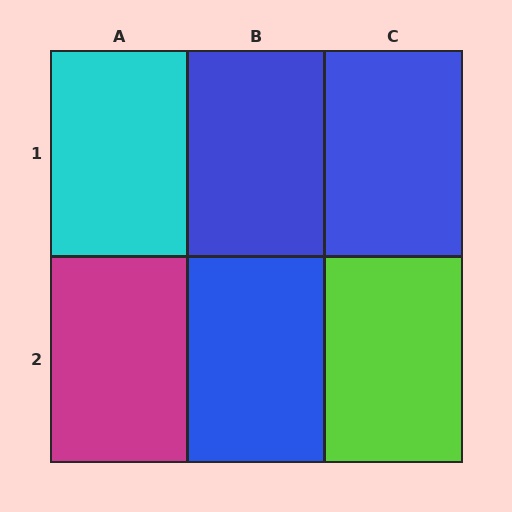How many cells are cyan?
1 cell is cyan.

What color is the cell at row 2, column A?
Magenta.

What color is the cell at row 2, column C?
Lime.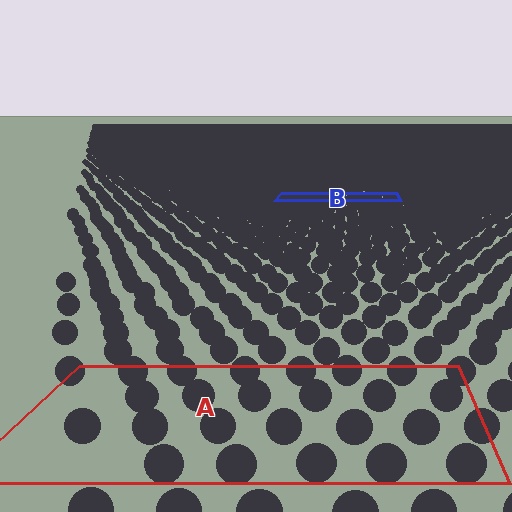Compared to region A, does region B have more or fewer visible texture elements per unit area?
Region B has more texture elements per unit area — they are packed more densely because it is farther away.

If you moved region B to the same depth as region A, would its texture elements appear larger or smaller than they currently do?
They would appear larger. At a closer depth, the same texture elements are projected at a bigger on-screen size.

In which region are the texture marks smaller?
The texture marks are smaller in region B, because it is farther away.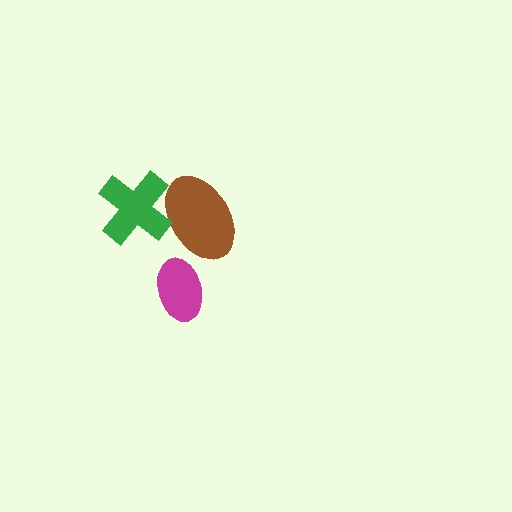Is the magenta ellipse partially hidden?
No, no other shape covers it.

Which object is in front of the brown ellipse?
The green cross is in front of the brown ellipse.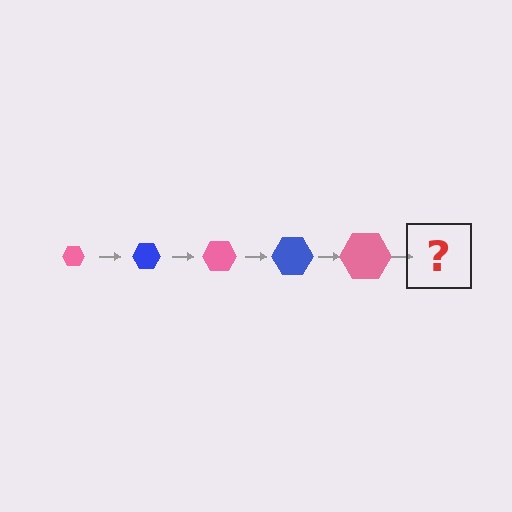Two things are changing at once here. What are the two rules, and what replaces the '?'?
The two rules are that the hexagon grows larger each step and the color cycles through pink and blue. The '?' should be a blue hexagon, larger than the previous one.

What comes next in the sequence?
The next element should be a blue hexagon, larger than the previous one.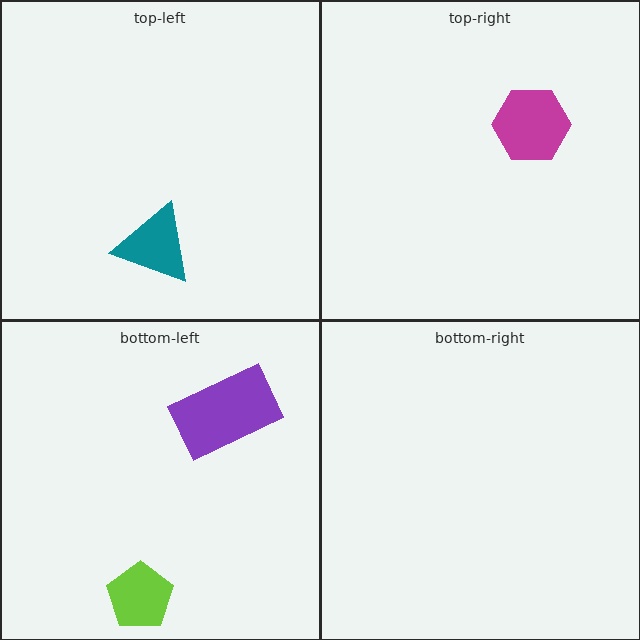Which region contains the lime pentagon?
The bottom-left region.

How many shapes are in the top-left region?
1.